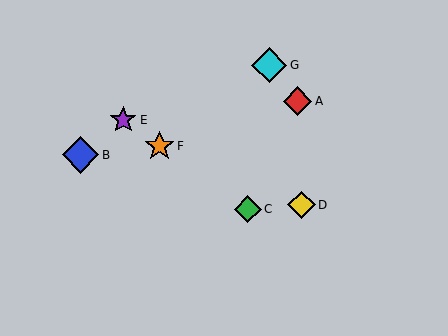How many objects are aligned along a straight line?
3 objects (C, E, F) are aligned along a straight line.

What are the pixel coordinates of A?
Object A is at (297, 101).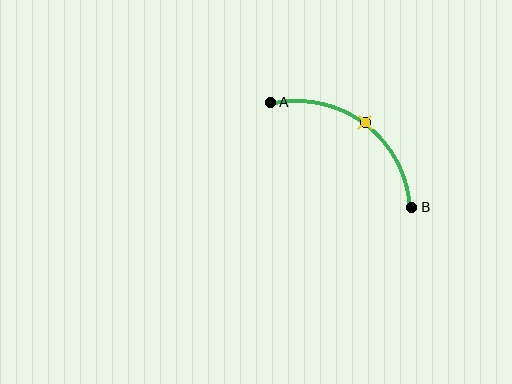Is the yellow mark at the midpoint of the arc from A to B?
Yes. The yellow mark lies on the arc at equal arc-length from both A and B — it is the arc midpoint.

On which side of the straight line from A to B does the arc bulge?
The arc bulges above and to the right of the straight line connecting A and B.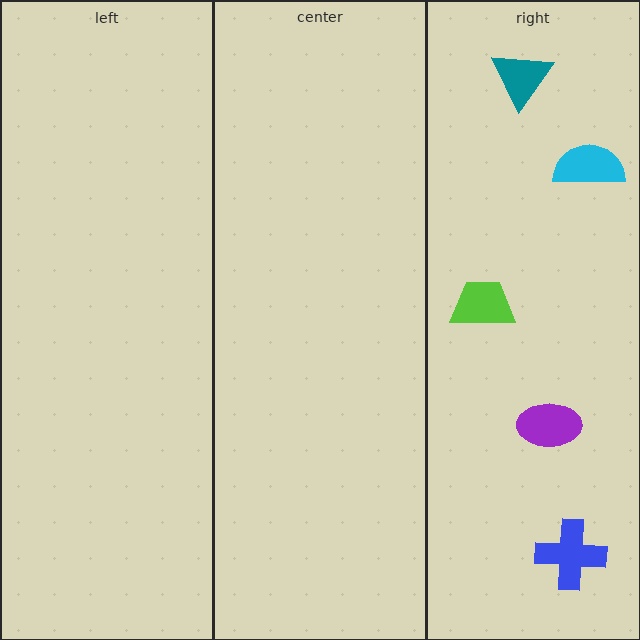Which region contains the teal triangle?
The right region.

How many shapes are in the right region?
5.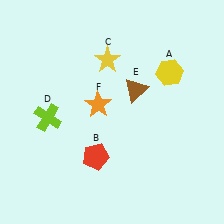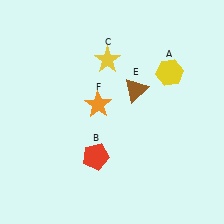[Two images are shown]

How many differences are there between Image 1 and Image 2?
There is 1 difference between the two images.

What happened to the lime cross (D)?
The lime cross (D) was removed in Image 2. It was in the bottom-left area of Image 1.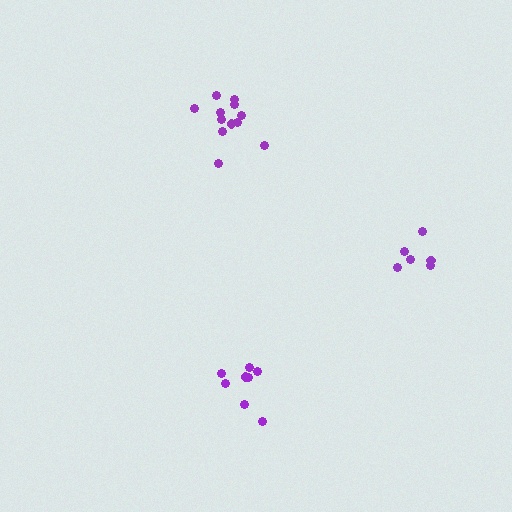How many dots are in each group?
Group 1: 12 dots, Group 2: 8 dots, Group 3: 6 dots (26 total).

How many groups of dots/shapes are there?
There are 3 groups.